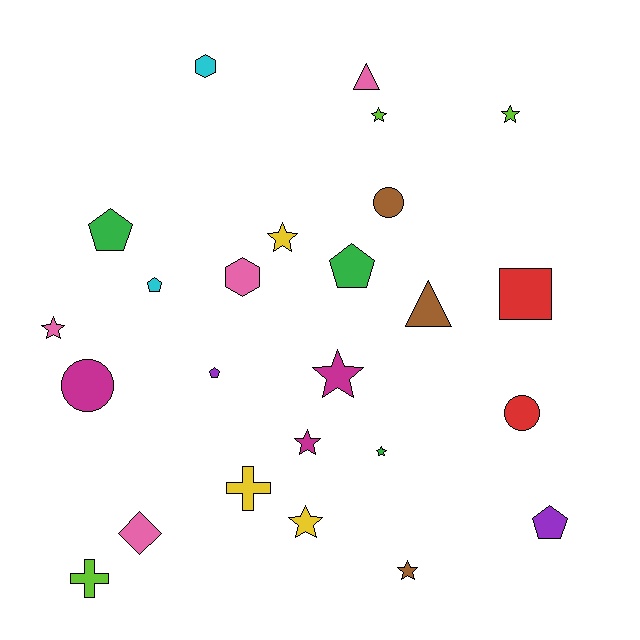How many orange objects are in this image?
There are no orange objects.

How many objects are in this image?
There are 25 objects.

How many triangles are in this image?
There are 2 triangles.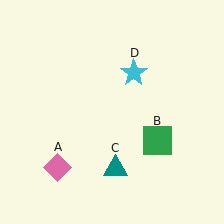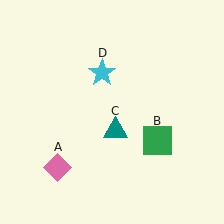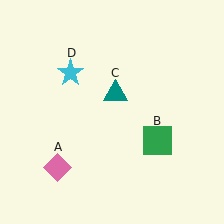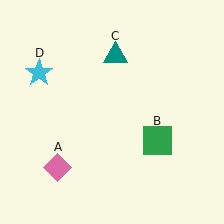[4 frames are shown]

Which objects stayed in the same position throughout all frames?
Pink diamond (object A) and green square (object B) remained stationary.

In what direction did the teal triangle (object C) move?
The teal triangle (object C) moved up.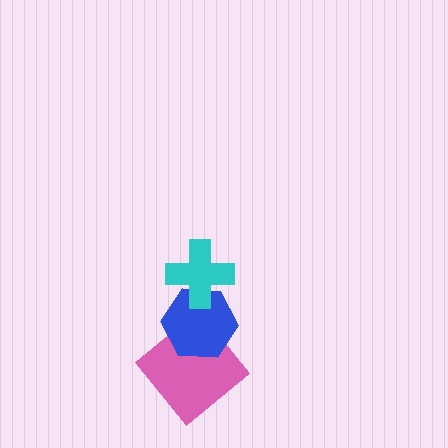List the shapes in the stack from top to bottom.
From top to bottom: the cyan cross, the blue hexagon, the pink diamond.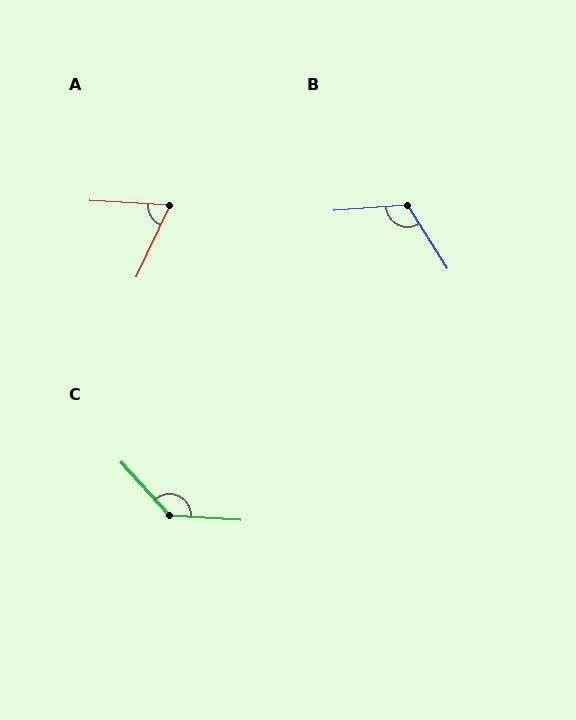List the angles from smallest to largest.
A (69°), B (118°), C (137°).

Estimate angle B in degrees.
Approximately 118 degrees.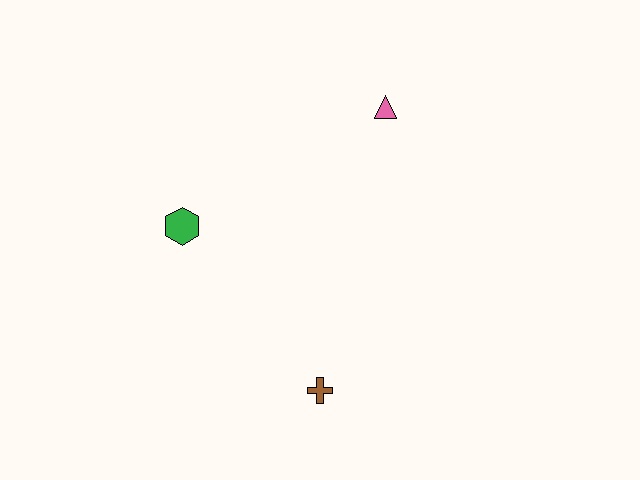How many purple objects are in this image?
There are no purple objects.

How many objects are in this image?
There are 3 objects.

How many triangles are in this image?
There is 1 triangle.